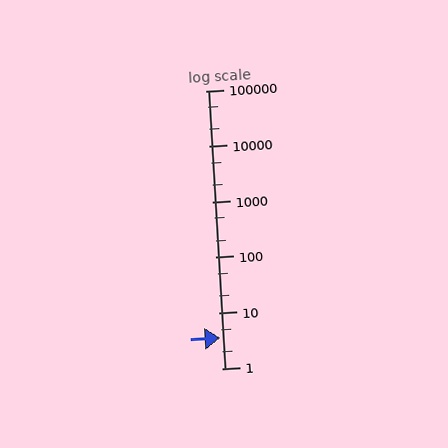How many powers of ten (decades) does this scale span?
The scale spans 5 decades, from 1 to 100000.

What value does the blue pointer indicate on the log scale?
The pointer indicates approximately 3.5.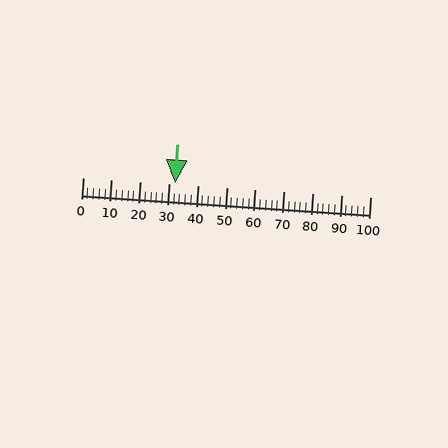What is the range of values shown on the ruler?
The ruler shows values from 0 to 100.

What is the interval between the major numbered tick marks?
The major tick marks are spaced 10 units apart.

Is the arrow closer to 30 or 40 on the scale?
The arrow is closer to 30.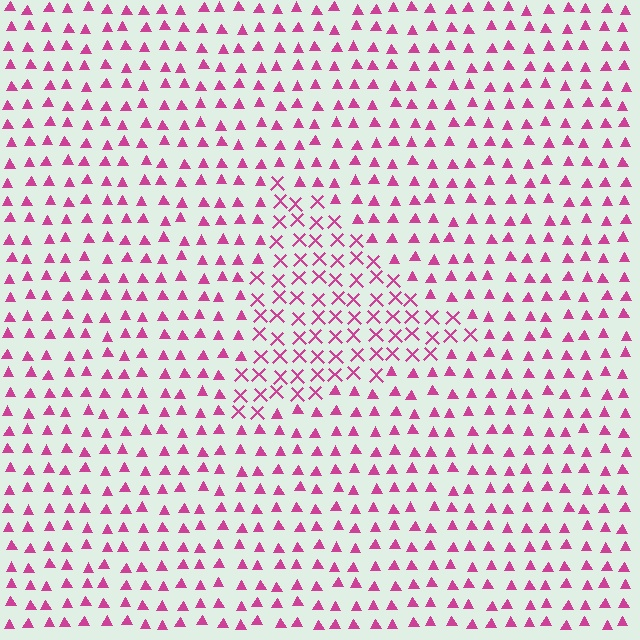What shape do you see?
I see a triangle.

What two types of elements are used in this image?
The image uses X marks inside the triangle region and triangles outside it.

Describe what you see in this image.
The image is filled with small magenta elements arranged in a uniform grid. A triangle-shaped region contains X marks, while the surrounding area contains triangles. The boundary is defined purely by the change in element shape.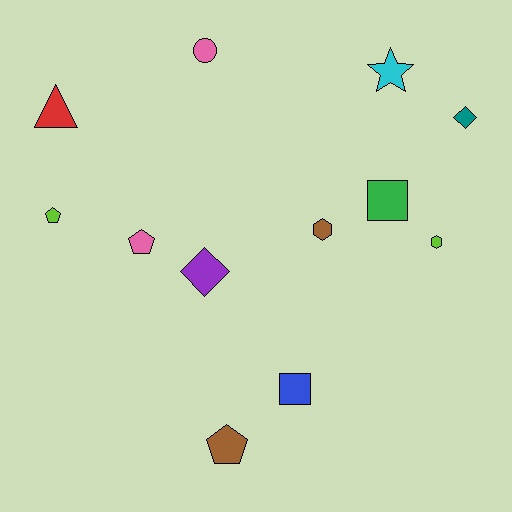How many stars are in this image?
There is 1 star.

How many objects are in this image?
There are 12 objects.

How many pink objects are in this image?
There are 2 pink objects.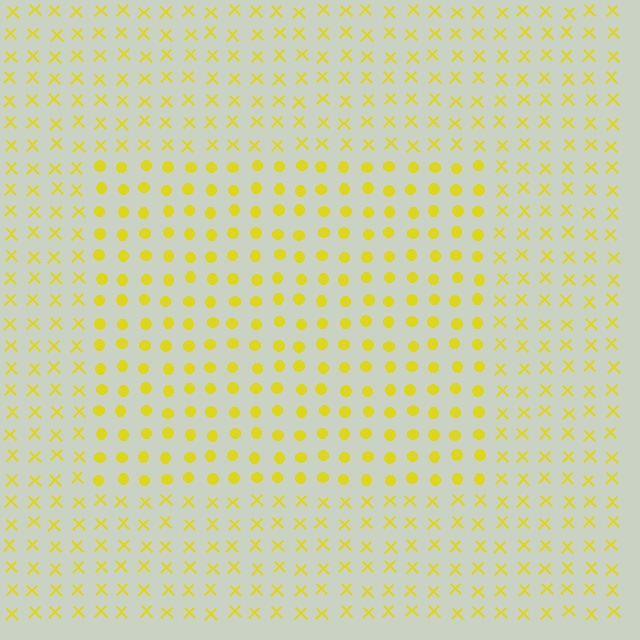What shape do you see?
I see a rectangle.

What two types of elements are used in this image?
The image uses circles inside the rectangle region and X marks outside it.